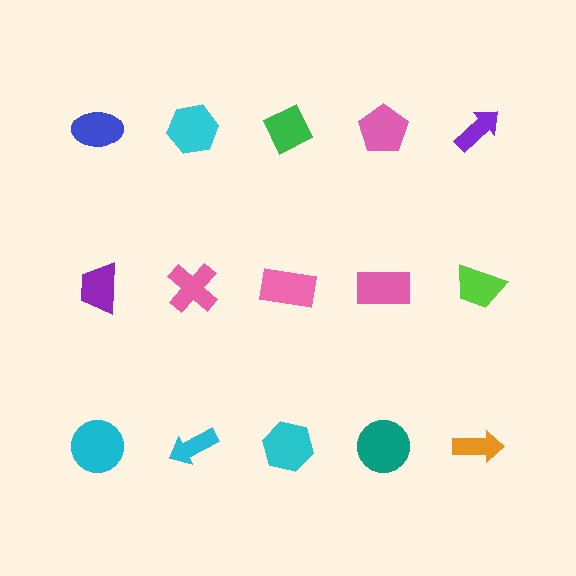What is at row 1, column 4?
A pink pentagon.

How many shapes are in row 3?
5 shapes.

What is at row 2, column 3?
A pink rectangle.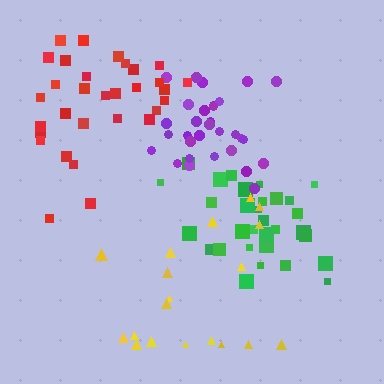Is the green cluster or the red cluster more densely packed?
Green.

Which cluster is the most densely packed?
Purple.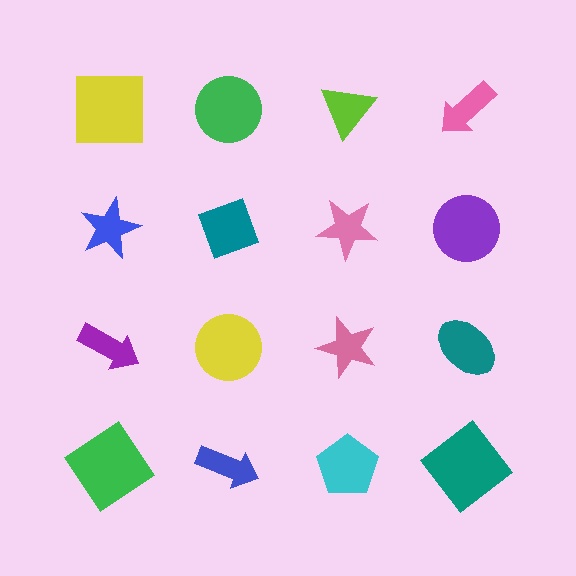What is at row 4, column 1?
A green diamond.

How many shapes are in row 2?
4 shapes.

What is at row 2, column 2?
A teal diamond.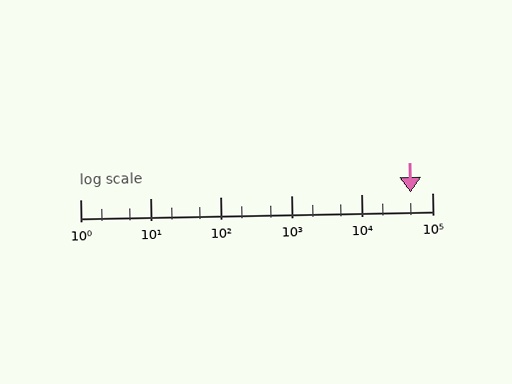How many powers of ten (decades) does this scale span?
The scale spans 5 decades, from 1 to 100000.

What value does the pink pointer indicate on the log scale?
The pointer indicates approximately 50000.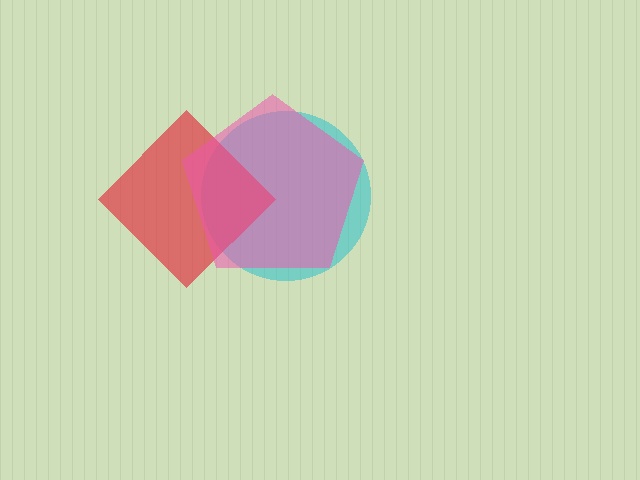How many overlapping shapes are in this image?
There are 3 overlapping shapes in the image.